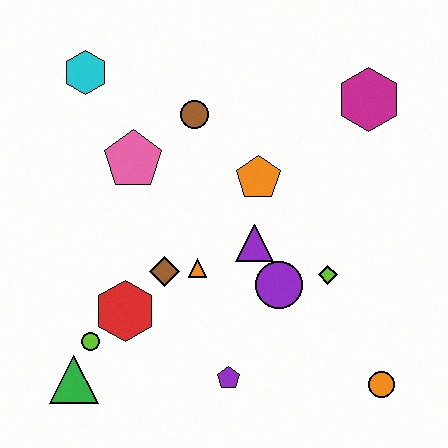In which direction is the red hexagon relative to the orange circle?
The red hexagon is to the left of the orange circle.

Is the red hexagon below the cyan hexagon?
Yes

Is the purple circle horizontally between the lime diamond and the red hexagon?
Yes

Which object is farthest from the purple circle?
The cyan hexagon is farthest from the purple circle.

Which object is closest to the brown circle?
The pink pentagon is closest to the brown circle.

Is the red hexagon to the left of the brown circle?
Yes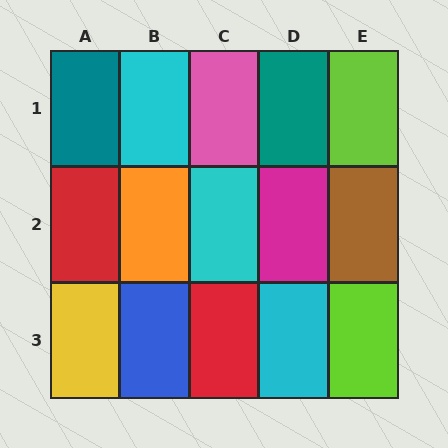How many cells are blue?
1 cell is blue.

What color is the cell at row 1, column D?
Teal.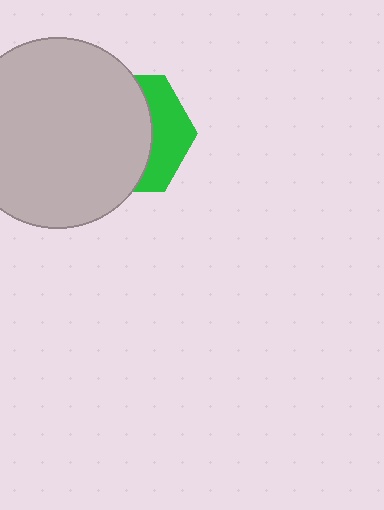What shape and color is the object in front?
The object in front is a light gray circle.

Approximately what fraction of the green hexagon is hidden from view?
Roughly 66% of the green hexagon is hidden behind the light gray circle.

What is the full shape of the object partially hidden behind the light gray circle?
The partially hidden object is a green hexagon.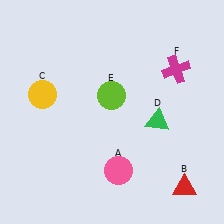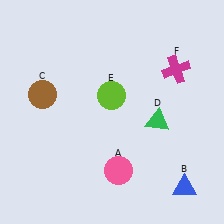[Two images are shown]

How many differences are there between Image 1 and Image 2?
There are 2 differences between the two images.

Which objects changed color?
B changed from red to blue. C changed from yellow to brown.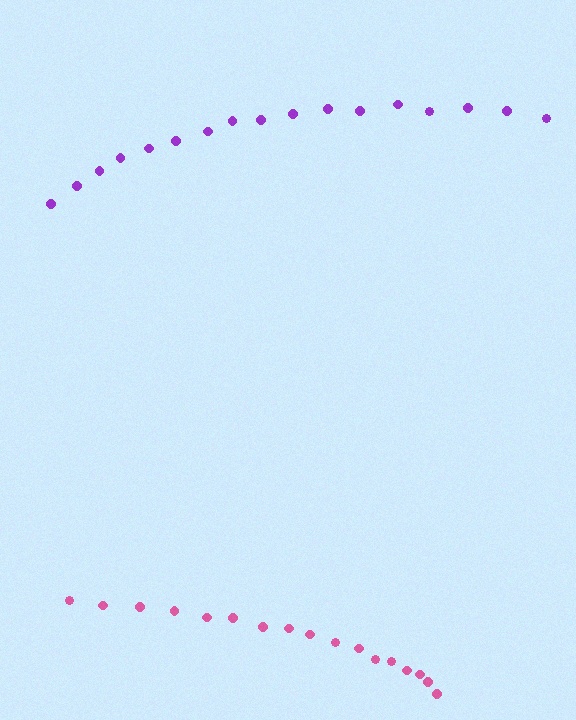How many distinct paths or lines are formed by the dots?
There are 2 distinct paths.